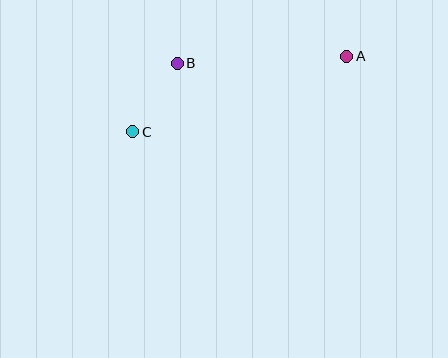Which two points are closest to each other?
Points B and C are closest to each other.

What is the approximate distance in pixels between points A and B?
The distance between A and B is approximately 170 pixels.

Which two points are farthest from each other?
Points A and C are farthest from each other.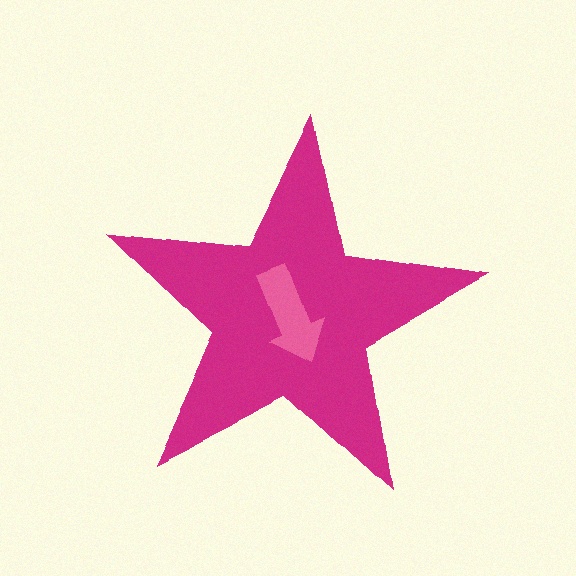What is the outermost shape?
The magenta star.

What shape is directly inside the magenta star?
The pink arrow.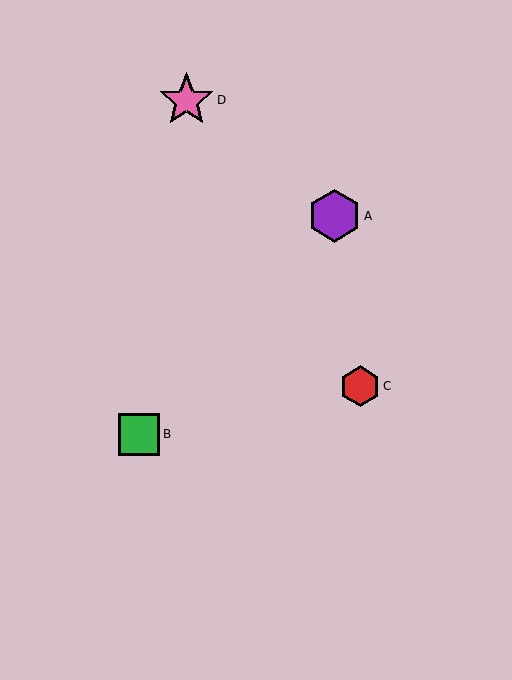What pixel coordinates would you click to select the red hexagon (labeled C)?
Click at (360, 386) to select the red hexagon C.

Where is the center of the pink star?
The center of the pink star is at (187, 100).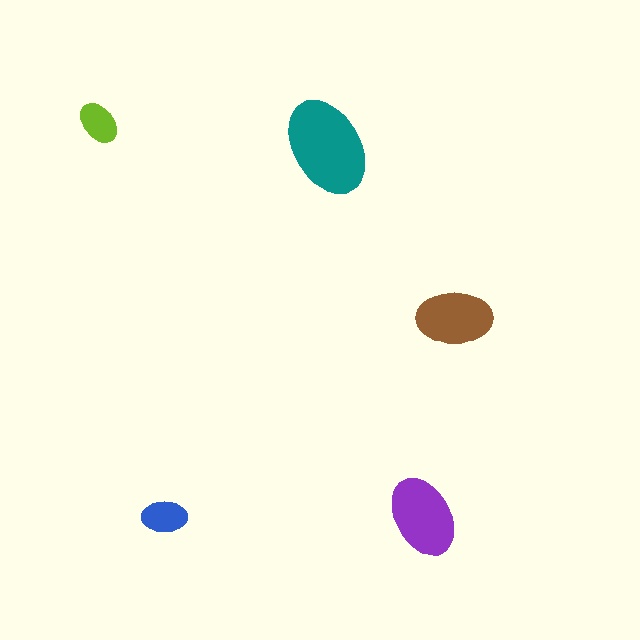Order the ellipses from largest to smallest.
the teal one, the purple one, the brown one, the blue one, the lime one.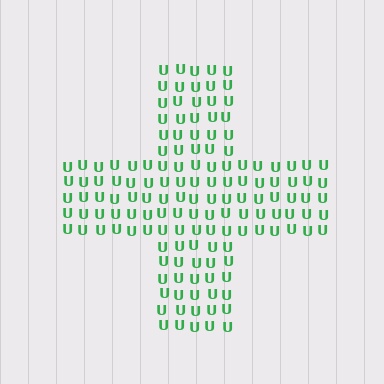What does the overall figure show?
The overall figure shows a cross.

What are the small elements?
The small elements are letter U's.